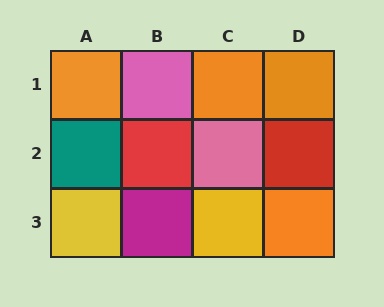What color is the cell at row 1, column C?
Orange.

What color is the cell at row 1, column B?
Pink.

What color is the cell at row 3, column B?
Magenta.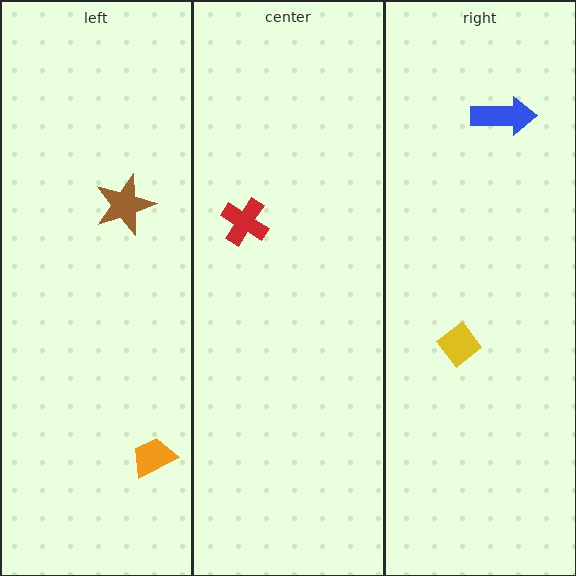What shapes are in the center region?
The red cross.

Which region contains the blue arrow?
The right region.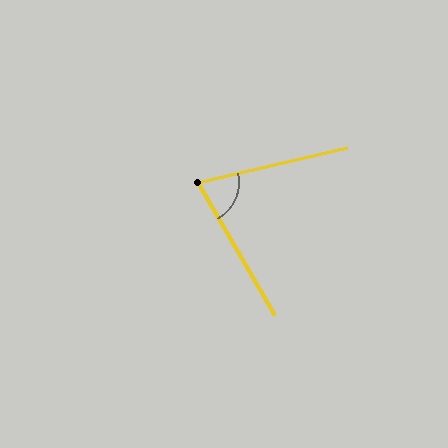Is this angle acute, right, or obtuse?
It is acute.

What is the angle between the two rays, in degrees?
Approximately 73 degrees.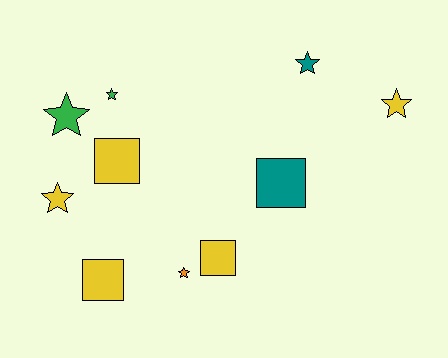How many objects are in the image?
There are 10 objects.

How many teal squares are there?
There is 1 teal square.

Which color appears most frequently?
Yellow, with 5 objects.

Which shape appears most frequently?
Star, with 6 objects.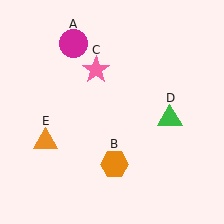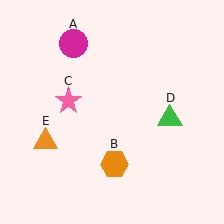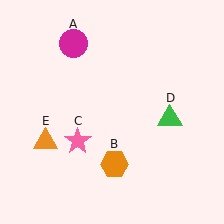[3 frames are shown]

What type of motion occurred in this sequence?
The pink star (object C) rotated counterclockwise around the center of the scene.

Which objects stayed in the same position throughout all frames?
Magenta circle (object A) and orange hexagon (object B) and green triangle (object D) and orange triangle (object E) remained stationary.